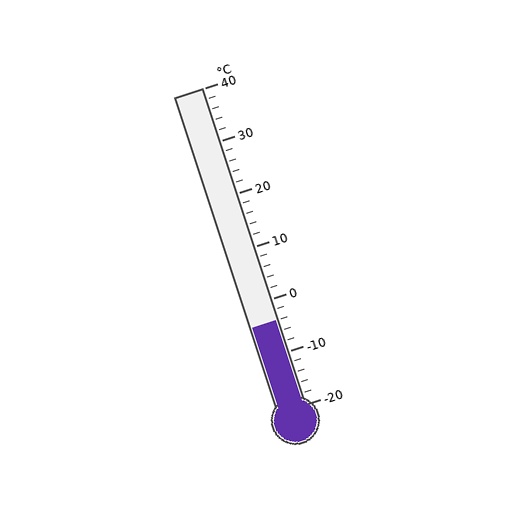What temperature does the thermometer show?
The thermometer shows approximately -4°C.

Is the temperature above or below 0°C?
The temperature is below 0°C.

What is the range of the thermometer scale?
The thermometer scale ranges from -20°C to 40°C.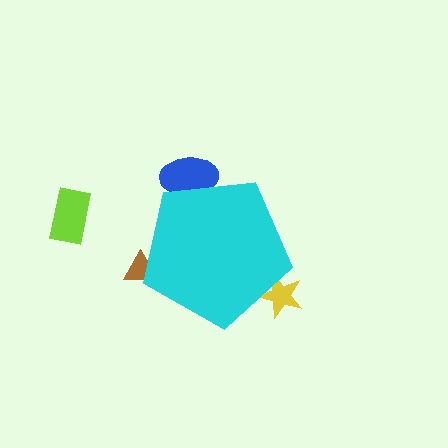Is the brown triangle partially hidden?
Yes, the brown triangle is partially hidden behind the cyan pentagon.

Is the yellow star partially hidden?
Yes, the yellow star is partially hidden behind the cyan pentagon.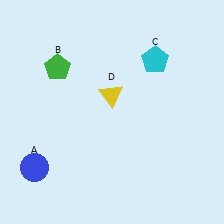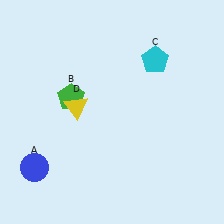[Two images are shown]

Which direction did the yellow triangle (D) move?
The yellow triangle (D) moved left.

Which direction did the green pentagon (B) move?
The green pentagon (B) moved down.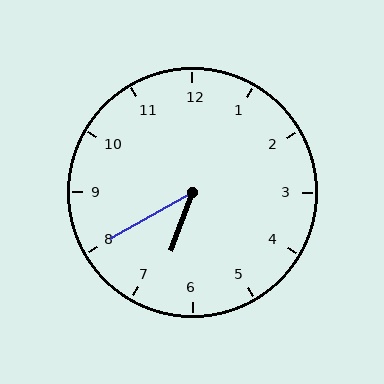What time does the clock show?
6:40.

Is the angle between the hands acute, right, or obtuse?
It is acute.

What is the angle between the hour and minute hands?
Approximately 40 degrees.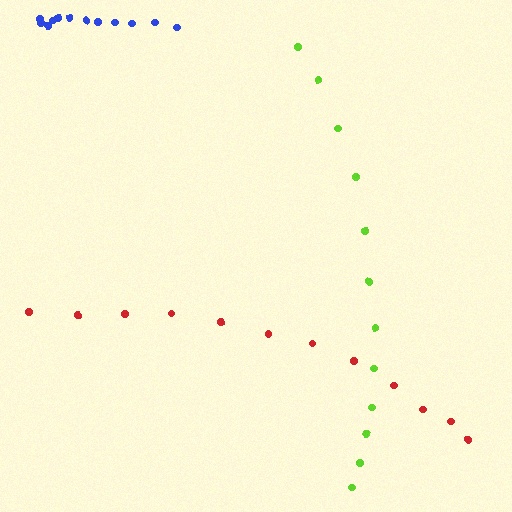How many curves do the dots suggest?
There are 3 distinct paths.